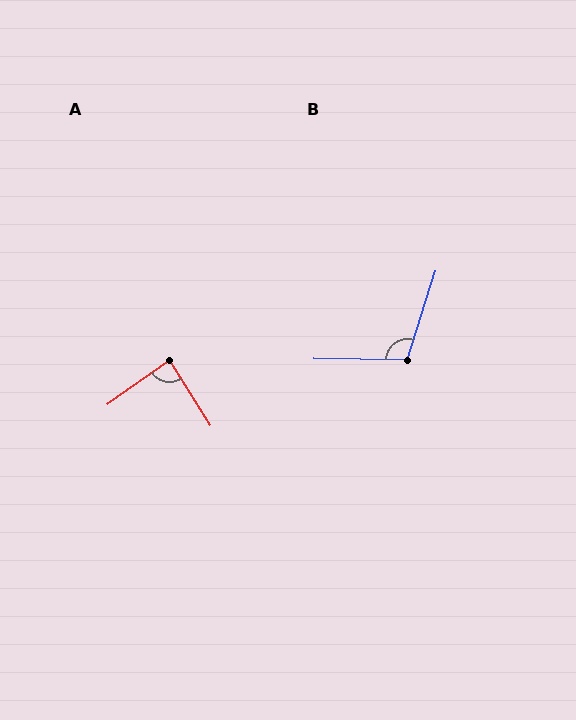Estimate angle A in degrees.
Approximately 87 degrees.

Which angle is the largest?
B, at approximately 107 degrees.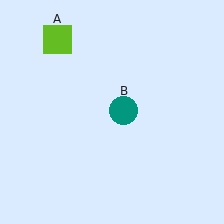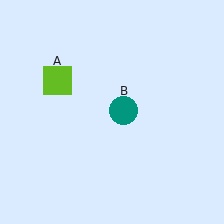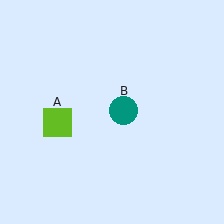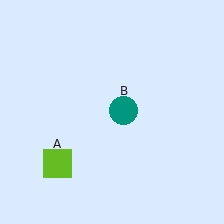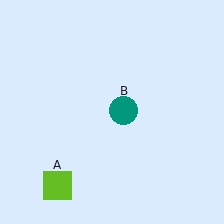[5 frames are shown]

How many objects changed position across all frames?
1 object changed position: lime square (object A).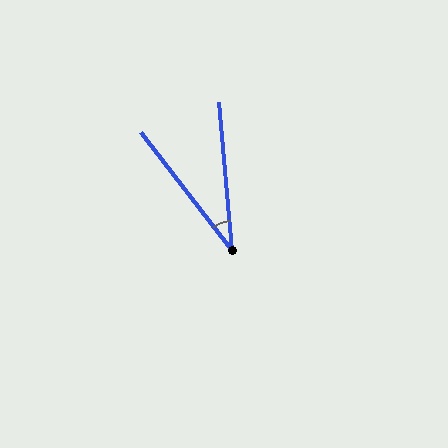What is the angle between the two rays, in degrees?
Approximately 33 degrees.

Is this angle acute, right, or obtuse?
It is acute.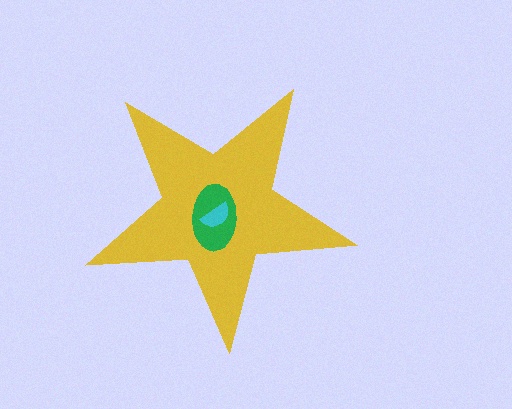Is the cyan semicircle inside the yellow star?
Yes.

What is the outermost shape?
The yellow star.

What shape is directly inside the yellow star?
The green ellipse.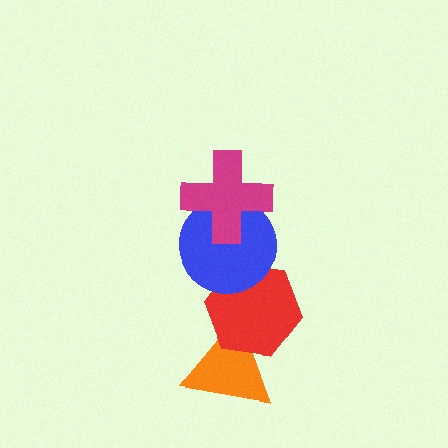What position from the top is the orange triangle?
The orange triangle is 4th from the top.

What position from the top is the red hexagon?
The red hexagon is 3rd from the top.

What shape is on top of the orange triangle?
The red hexagon is on top of the orange triangle.